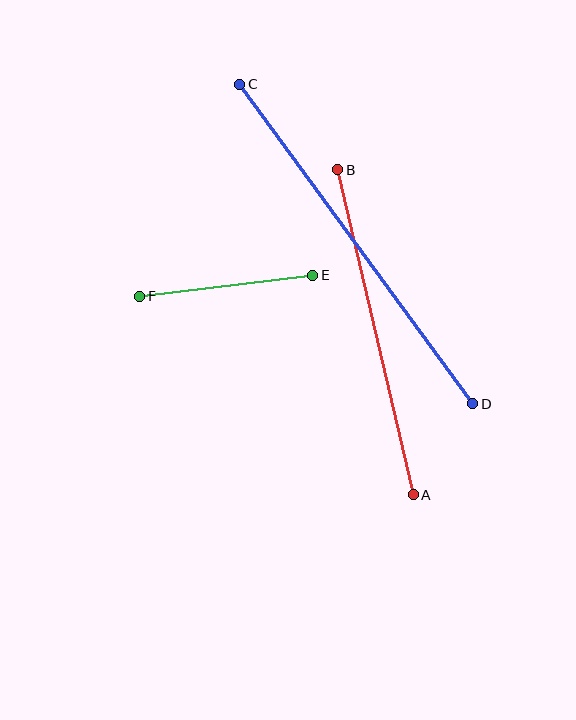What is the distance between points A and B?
The distance is approximately 334 pixels.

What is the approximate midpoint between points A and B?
The midpoint is at approximately (375, 332) pixels.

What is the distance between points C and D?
The distance is approximately 395 pixels.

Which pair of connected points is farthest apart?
Points C and D are farthest apart.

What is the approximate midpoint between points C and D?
The midpoint is at approximately (356, 244) pixels.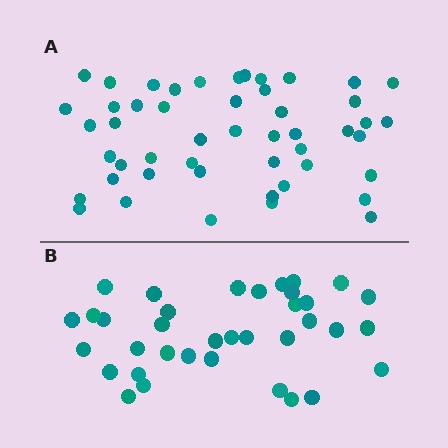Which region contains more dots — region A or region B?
Region A (the top region) has more dots.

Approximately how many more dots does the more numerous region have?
Region A has approximately 15 more dots than region B.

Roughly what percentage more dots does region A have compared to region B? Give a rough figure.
About 35% more.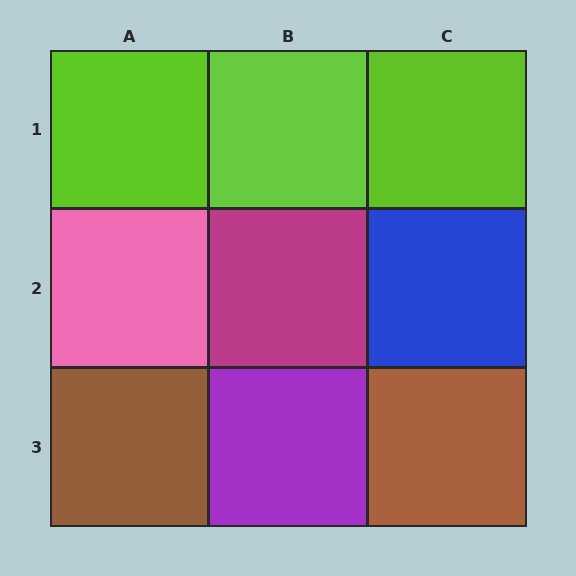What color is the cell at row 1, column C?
Lime.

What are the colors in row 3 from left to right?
Brown, purple, brown.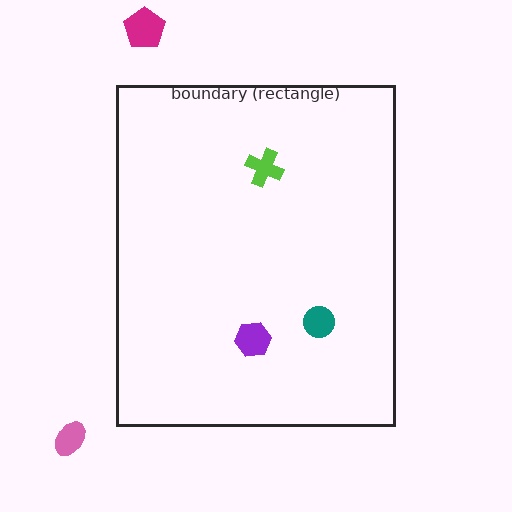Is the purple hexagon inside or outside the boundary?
Inside.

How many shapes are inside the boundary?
3 inside, 2 outside.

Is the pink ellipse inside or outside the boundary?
Outside.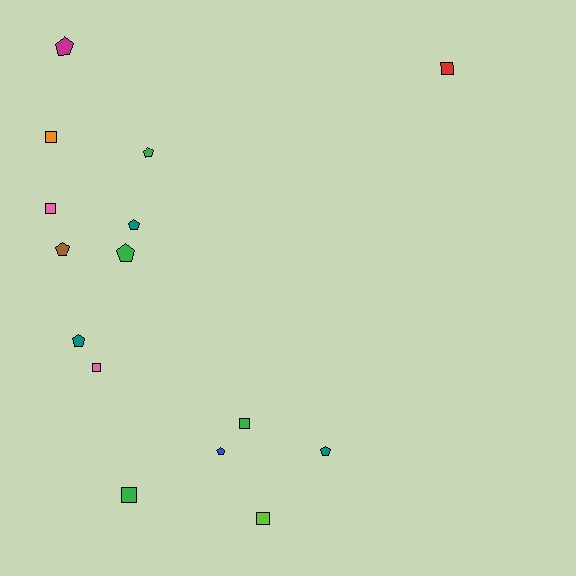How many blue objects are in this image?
There is 1 blue object.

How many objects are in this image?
There are 15 objects.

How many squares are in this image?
There are 7 squares.